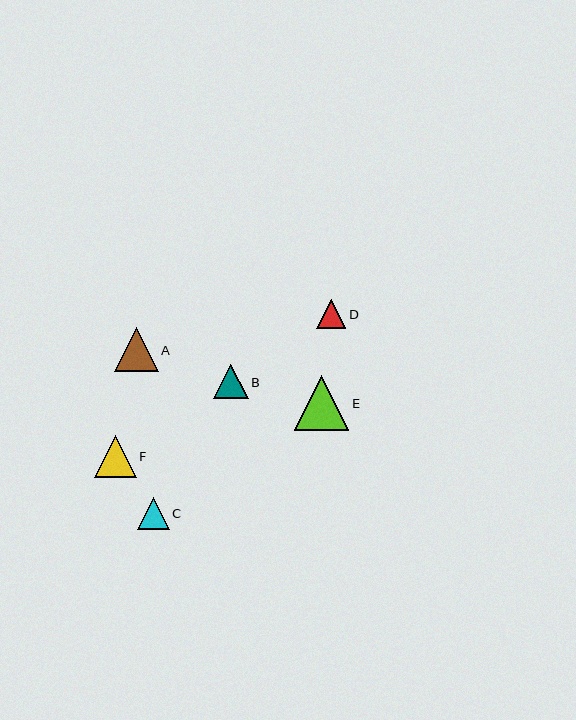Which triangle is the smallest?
Triangle D is the smallest with a size of approximately 29 pixels.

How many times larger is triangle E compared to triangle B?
Triangle E is approximately 1.6 times the size of triangle B.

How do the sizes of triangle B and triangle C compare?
Triangle B and triangle C are approximately the same size.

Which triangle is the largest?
Triangle E is the largest with a size of approximately 54 pixels.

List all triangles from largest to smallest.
From largest to smallest: E, A, F, B, C, D.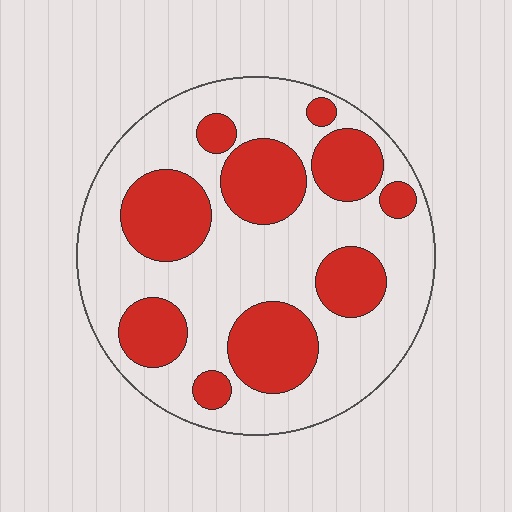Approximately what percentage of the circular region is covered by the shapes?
Approximately 35%.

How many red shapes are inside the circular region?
10.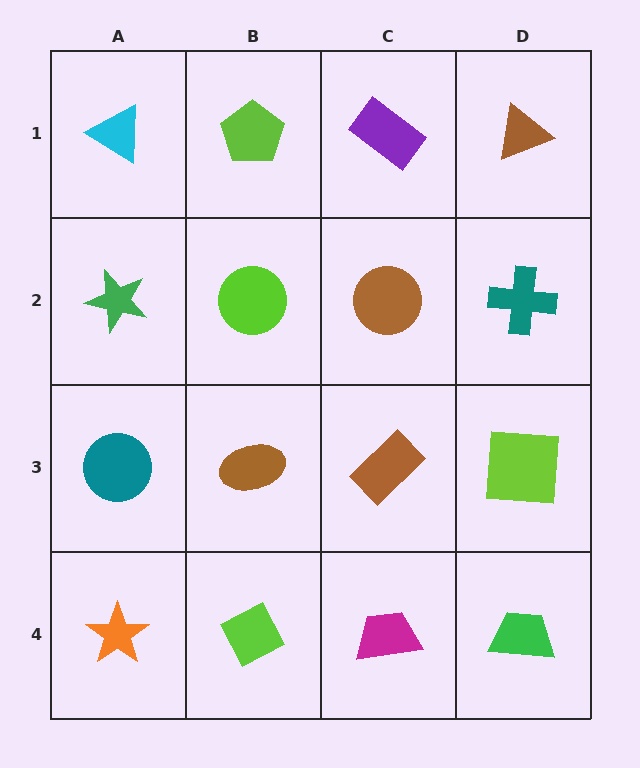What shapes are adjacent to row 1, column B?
A lime circle (row 2, column B), a cyan triangle (row 1, column A), a purple rectangle (row 1, column C).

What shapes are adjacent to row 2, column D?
A brown triangle (row 1, column D), a lime square (row 3, column D), a brown circle (row 2, column C).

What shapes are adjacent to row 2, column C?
A purple rectangle (row 1, column C), a brown rectangle (row 3, column C), a lime circle (row 2, column B), a teal cross (row 2, column D).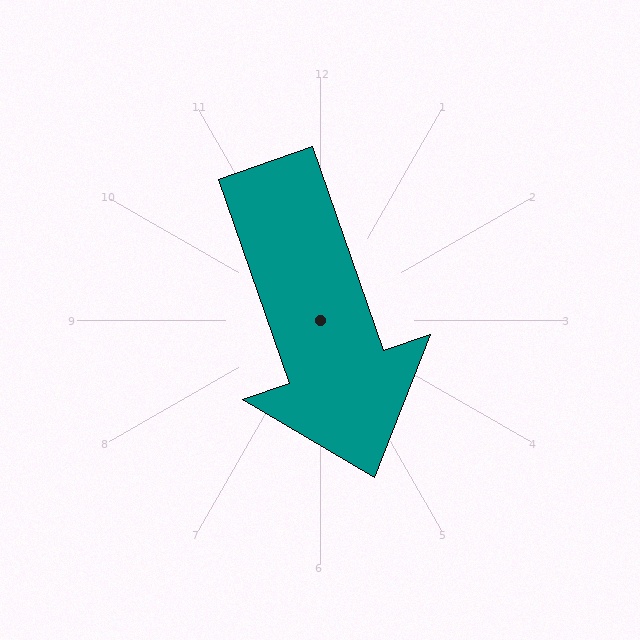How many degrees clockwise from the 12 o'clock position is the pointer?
Approximately 161 degrees.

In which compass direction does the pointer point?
South.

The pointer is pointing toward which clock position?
Roughly 5 o'clock.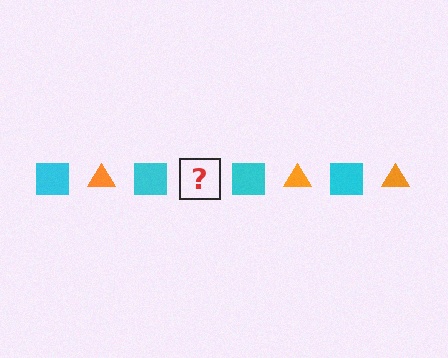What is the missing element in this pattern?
The missing element is an orange triangle.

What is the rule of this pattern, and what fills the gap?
The rule is that the pattern alternates between cyan square and orange triangle. The gap should be filled with an orange triangle.